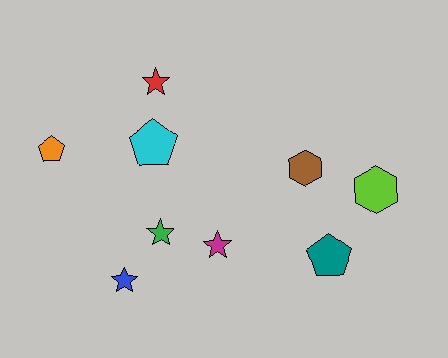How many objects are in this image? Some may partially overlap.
There are 9 objects.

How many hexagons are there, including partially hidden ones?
There are 2 hexagons.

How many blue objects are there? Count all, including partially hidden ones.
There is 1 blue object.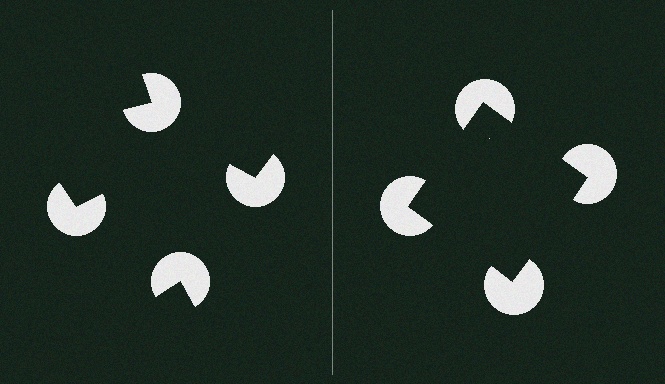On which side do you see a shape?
An illusory square appears on the right side. On the left side the wedge cuts are rotated, so no coherent shape forms.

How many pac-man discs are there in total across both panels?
8 — 4 on each side.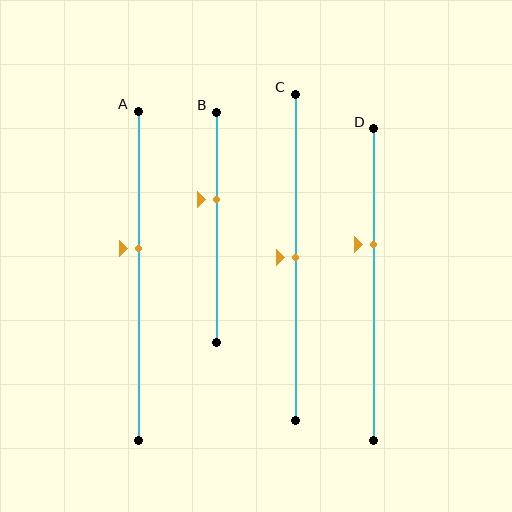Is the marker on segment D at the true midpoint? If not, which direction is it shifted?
No, the marker on segment D is shifted upward by about 13% of the segment length.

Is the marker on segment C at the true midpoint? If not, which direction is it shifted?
Yes, the marker on segment C is at the true midpoint.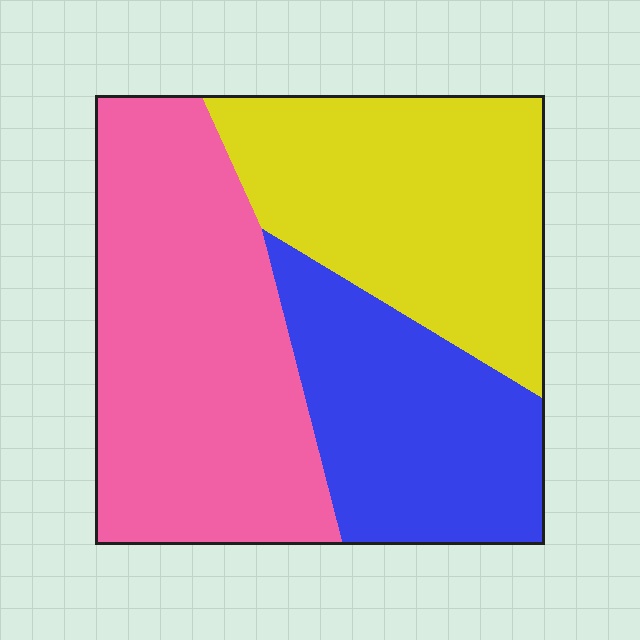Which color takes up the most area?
Pink, at roughly 40%.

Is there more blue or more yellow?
Yellow.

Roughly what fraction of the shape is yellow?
Yellow takes up about one third (1/3) of the shape.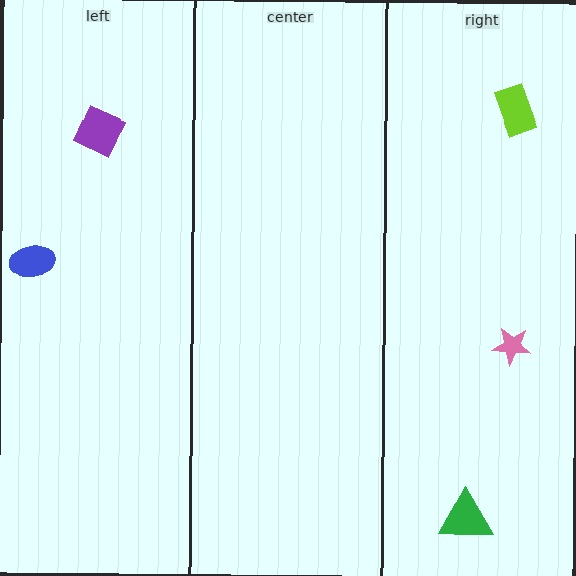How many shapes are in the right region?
3.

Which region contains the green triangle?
The right region.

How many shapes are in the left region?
2.